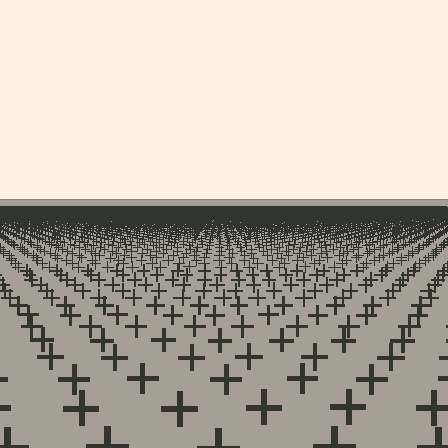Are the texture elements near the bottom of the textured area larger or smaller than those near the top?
Larger. Near the bottom, elements are closer to the viewer and appear at a bigger on-screen size.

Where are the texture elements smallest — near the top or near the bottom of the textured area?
Near the top.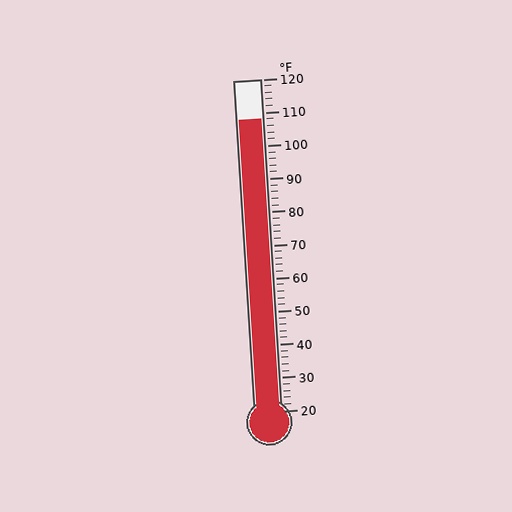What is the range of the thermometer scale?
The thermometer scale ranges from 20°F to 120°F.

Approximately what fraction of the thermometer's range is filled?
The thermometer is filled to approximately 90% of its range.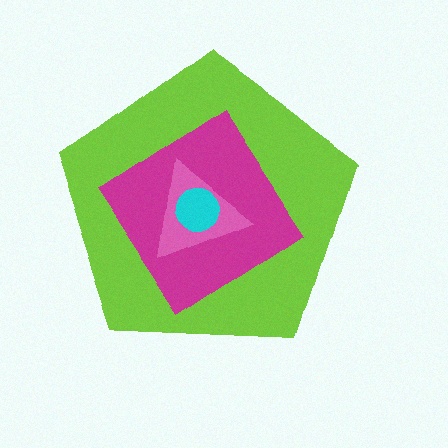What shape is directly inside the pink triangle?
The cyan circle.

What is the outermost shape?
The lime pentagon.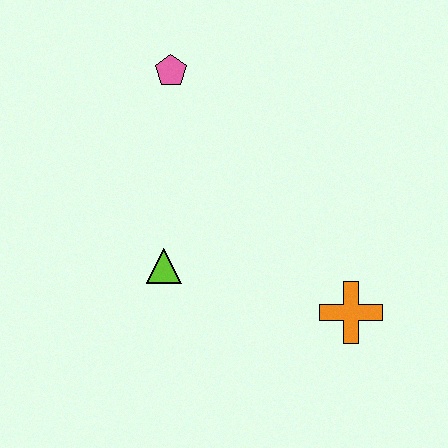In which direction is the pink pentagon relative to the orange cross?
The pink pentagon is above the orange cross.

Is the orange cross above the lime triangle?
No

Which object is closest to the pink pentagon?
The lime triangle is closest to the pink pentagon.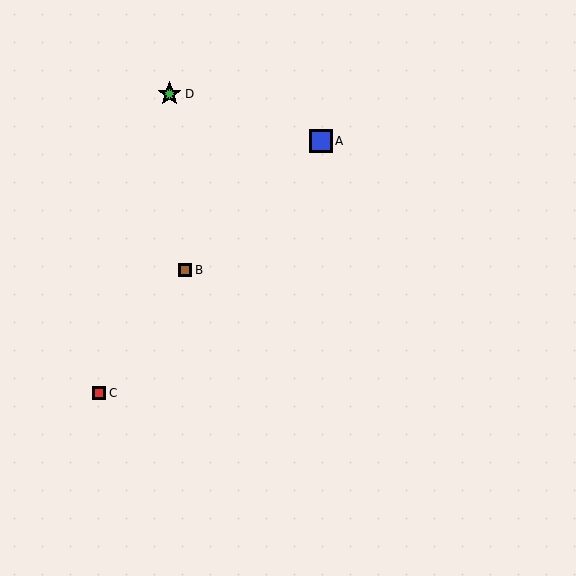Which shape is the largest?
The green star (labeled D) is the largest.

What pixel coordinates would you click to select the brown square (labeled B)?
Click at (185, 270) to select the brown square B.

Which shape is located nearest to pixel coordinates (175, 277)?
The brown square (labeled B) at (185, 270) is nearest to that location.